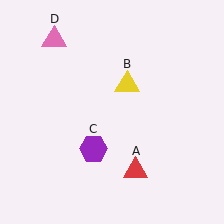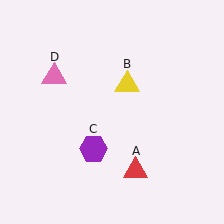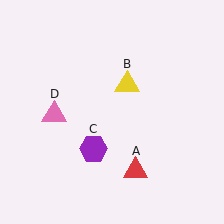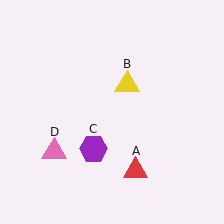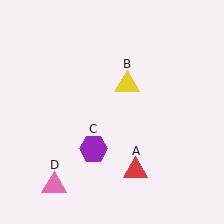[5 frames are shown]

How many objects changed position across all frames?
1 object changed position: pink triangle (object D).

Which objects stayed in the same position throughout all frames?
Red triangle (object A) and yellow triangle (object B) and purple hexagon (object C) remained stationary.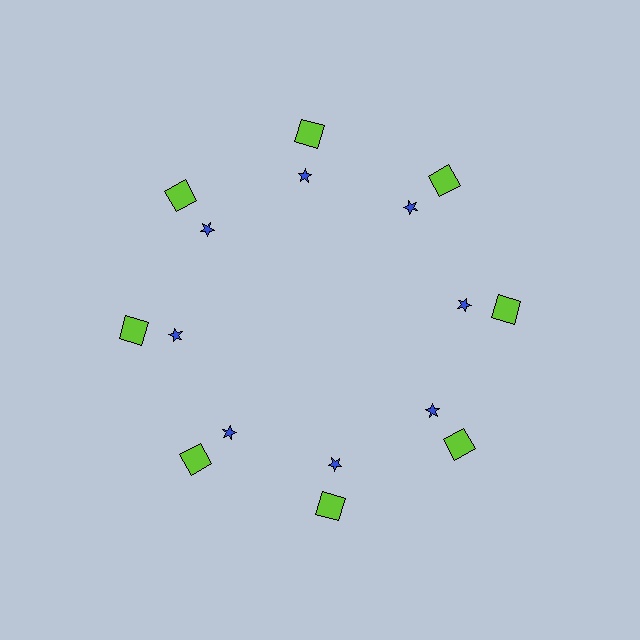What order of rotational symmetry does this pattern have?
This pattern has 8-fold rotational symmetry.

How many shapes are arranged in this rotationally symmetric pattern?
There are 16 shapes, arranged in 8 groups of 2.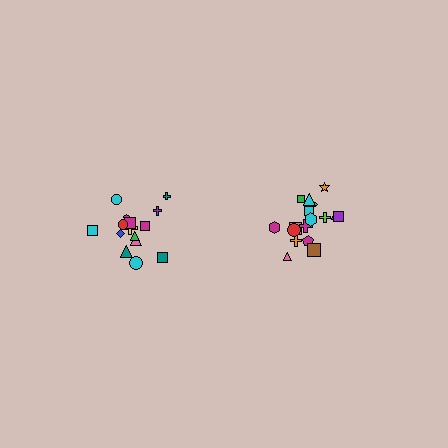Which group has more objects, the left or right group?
The right group.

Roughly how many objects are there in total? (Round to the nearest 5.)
Roughly 35 objects in total.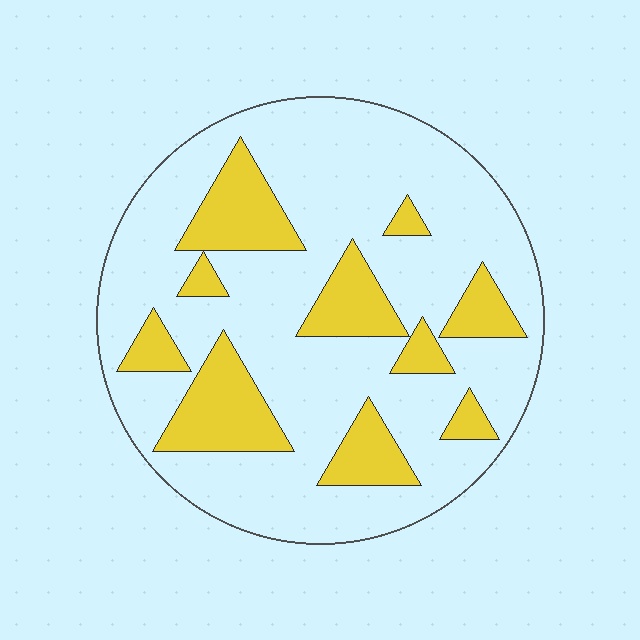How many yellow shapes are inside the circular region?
10.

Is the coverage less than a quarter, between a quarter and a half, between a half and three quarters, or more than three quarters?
Less than a quarter.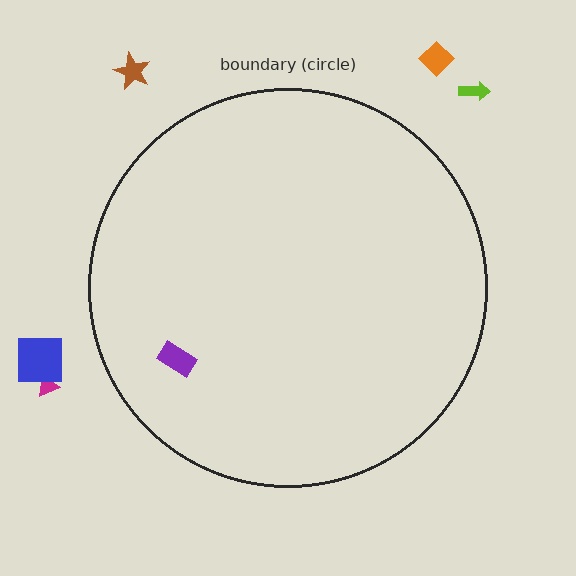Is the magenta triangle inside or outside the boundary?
Outside.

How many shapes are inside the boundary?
1 inside, 5 outside.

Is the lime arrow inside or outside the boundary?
Outside.